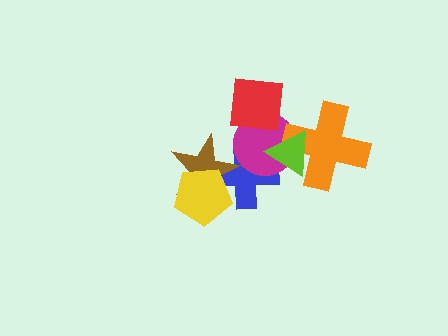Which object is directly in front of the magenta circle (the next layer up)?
The orange cross is directly in front of the magenta circle.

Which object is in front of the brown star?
The yellow pentagon is in front of the brown star.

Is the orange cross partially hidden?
Yes, it is partially covered by another shape.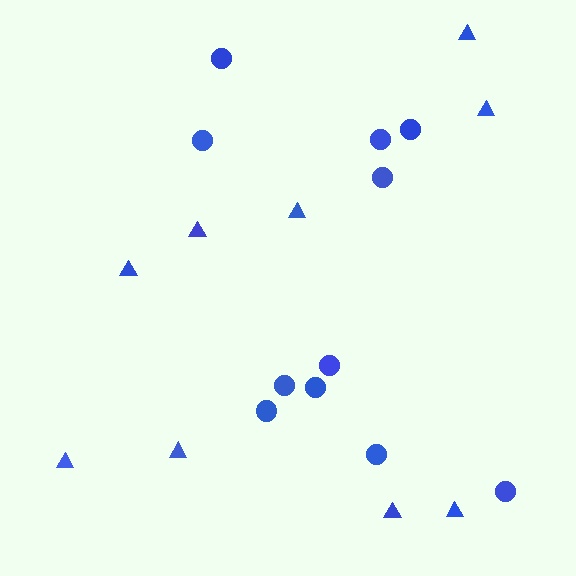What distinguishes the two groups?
There are 2 groups: one group of circles (11) and one group of triangles (9).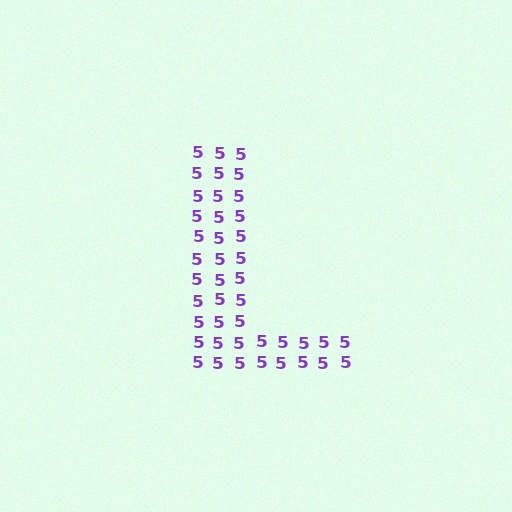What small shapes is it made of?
It is made of small digit 5's.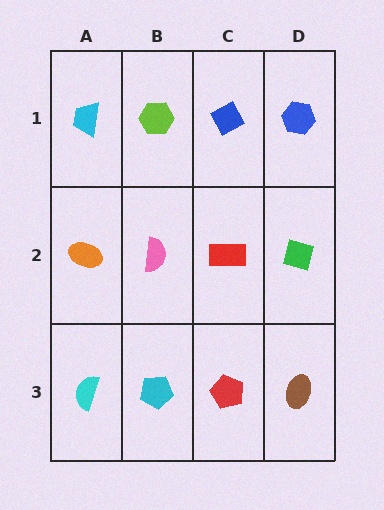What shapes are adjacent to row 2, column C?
A blue diamond (row 1, column C), a red pentagon (row 3, column C), a pink semicircle (row 2, column B), a green diamond (row 2, column D).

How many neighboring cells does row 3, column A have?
2.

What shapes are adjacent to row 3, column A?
An orange ellipse (row 2, column A), a cyan pentagon (row 3, column B).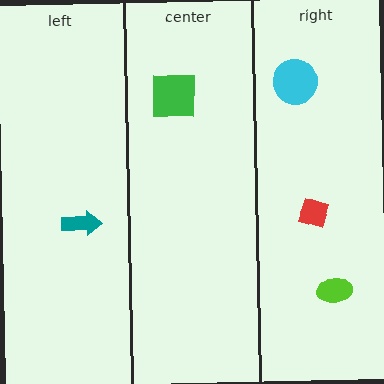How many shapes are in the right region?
3.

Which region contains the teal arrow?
The left region.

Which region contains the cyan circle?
The right region.